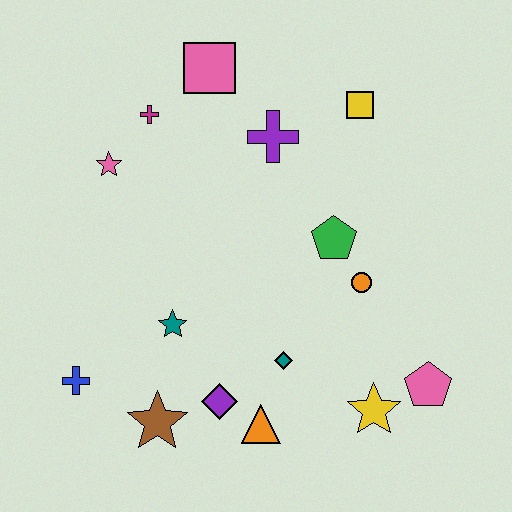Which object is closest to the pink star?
The magenta cross is closest to the pink star.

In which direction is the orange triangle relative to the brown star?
The orange triangle is to the right of the brown star.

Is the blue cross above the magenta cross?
No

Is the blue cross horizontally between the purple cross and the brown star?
No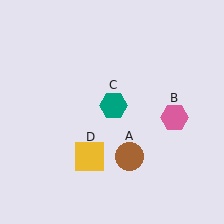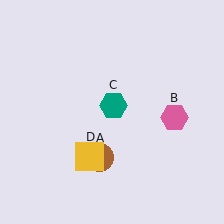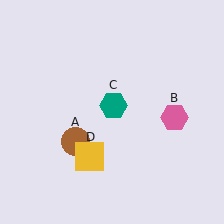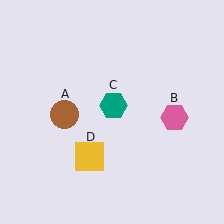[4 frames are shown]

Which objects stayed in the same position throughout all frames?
Pink hexagon (object B) and teal hexagon (object C) and yellow square (object D) remained stationary.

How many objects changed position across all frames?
1 object changed position: brown circle (object A).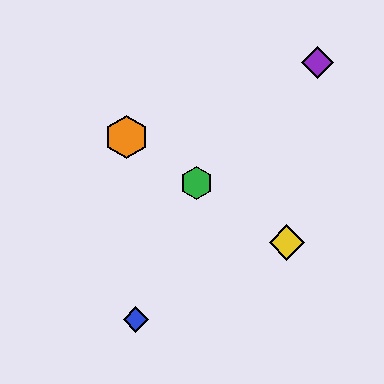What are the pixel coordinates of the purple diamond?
The purple diamond is at (317, 62).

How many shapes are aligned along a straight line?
4 shapes (the red diamond, the green hexagon, the yellow diamond, the orange hexagon) are aligned along a straight line.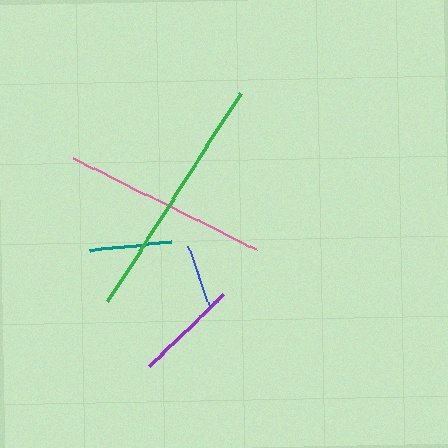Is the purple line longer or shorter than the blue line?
The purple line is longer than the blue line.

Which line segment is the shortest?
The blue line is the shortest at approximately 65 pixels.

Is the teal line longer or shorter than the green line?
The green line is longer than the teal line.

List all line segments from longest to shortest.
From longest to shortest: green, pink, purple, teal, blue.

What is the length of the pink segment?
The pink segment is approximately 206 pixels long.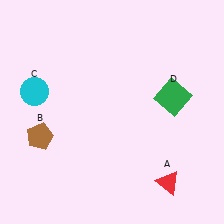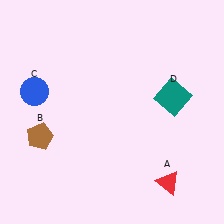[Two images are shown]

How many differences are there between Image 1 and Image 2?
There are 2 differences between the two images.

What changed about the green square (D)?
In Image 1, D is green. In Image 2, it changed to teal.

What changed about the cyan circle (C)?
In Image 1, C is cyan. In Image 2, it changed to blue.